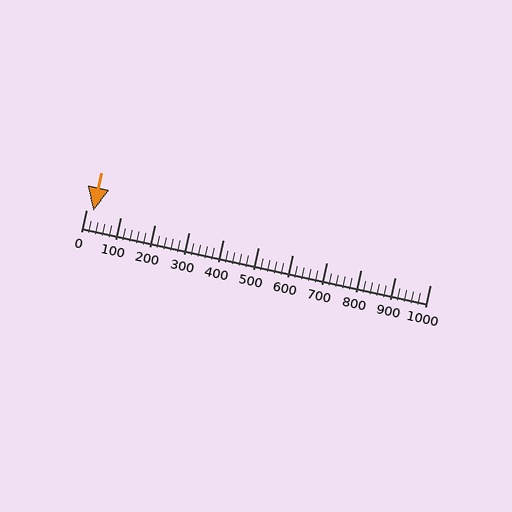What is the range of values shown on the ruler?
The ruler shows values from 0 to 1000.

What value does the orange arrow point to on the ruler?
The orange arrow points to approximately 20.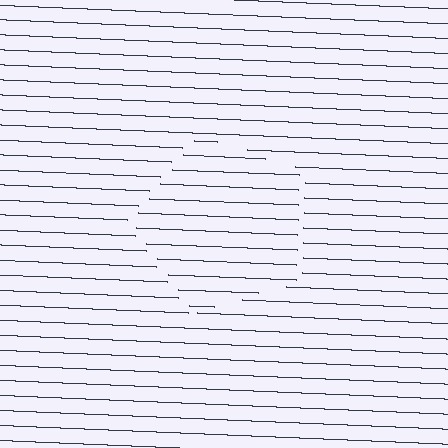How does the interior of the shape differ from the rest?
The interior of the shape contains the same grating, shifted by half a period — the contour is defined by the phase discontinuity where line-ends from the inner and outer gratings abut.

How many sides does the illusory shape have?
5 sides — the line-ends trace a pentagon.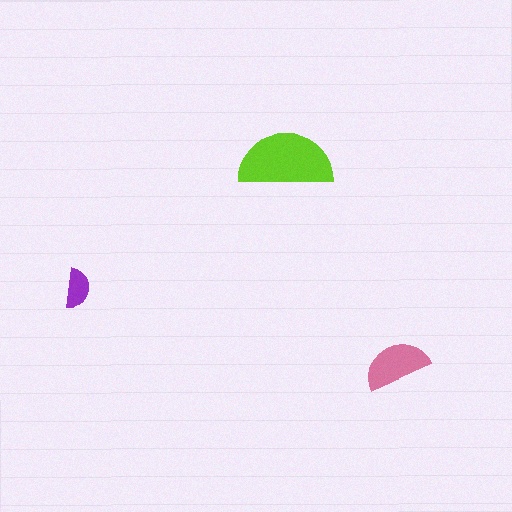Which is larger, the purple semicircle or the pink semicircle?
The pink one.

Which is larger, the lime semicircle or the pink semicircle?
The lime one.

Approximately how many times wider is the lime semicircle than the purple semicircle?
About 2.5 times wider.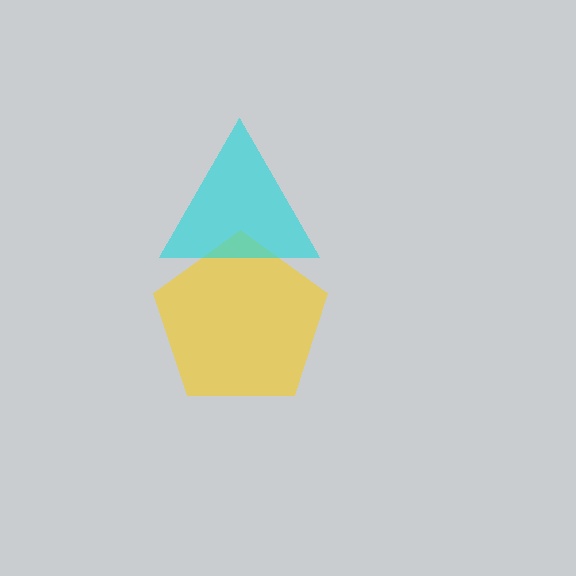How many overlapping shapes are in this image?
There are 2 overlapping shapes in the image.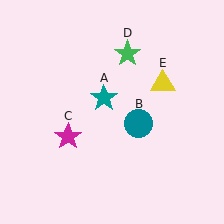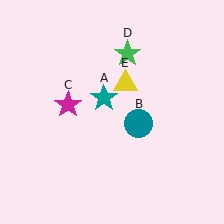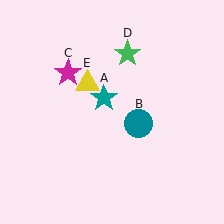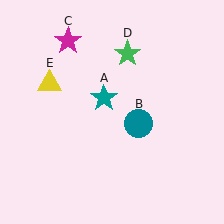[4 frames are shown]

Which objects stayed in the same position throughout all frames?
Teal star (object A) and teal circle (object B) and green star (object D) remained stationary.